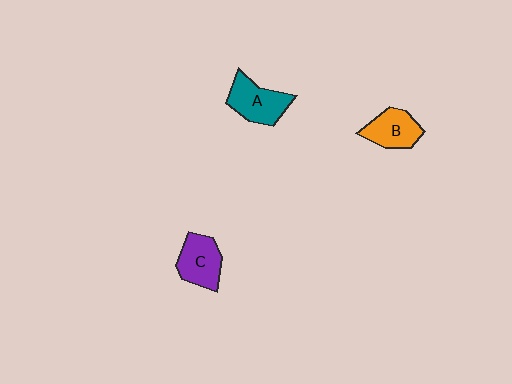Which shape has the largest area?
Shape A (teal).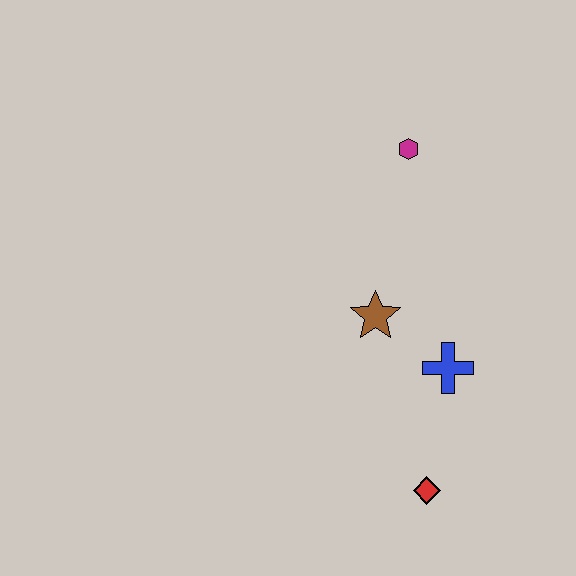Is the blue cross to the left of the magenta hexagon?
No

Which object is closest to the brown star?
The blue cross is closest to the brown star.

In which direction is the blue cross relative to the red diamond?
The blue cross is above the red diamond.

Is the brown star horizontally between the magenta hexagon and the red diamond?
No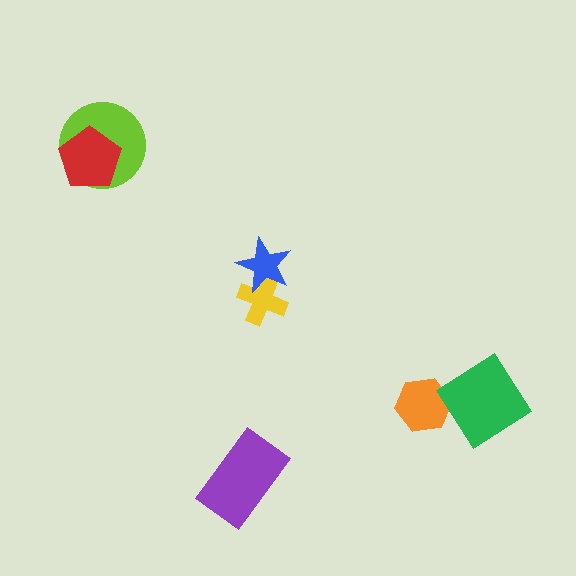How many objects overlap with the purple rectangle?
0 objects overlap with the purple rectangle.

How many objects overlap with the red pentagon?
1 object overlaps with the red pentagon.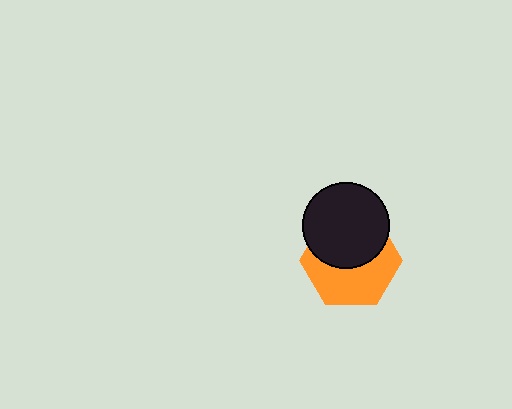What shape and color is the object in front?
The object in front is a black circle.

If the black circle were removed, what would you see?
You would see the complete orange hexagon.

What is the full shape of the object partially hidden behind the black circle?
The partially hidden object is an orange hexagon.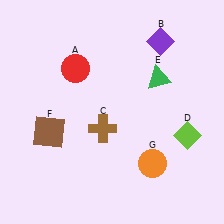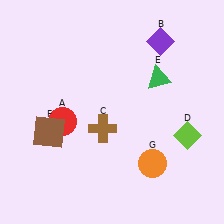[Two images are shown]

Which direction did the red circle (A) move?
The red circle (A) moved down.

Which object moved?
The red circle (A) moved down.